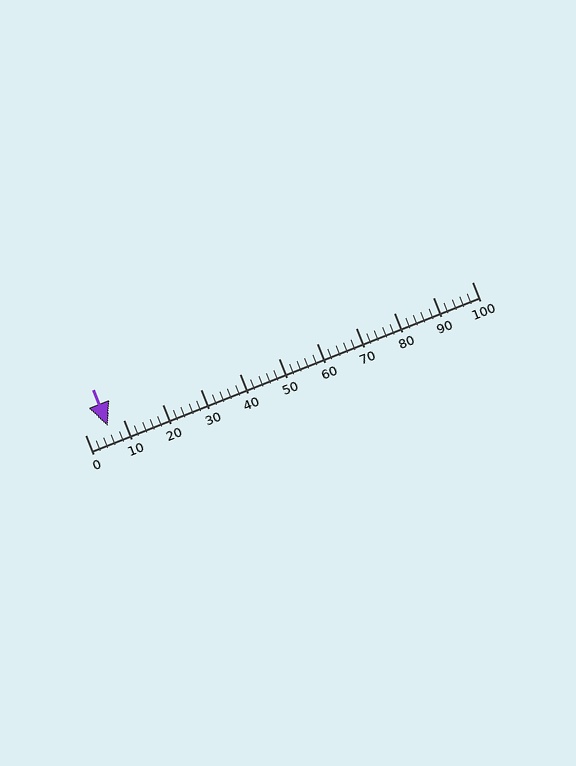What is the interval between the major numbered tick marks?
The major tick marks are spaced 10 units apart.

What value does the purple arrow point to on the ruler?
The purple arrow points to approximately 6.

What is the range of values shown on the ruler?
The ruler shows values from 0 to 100.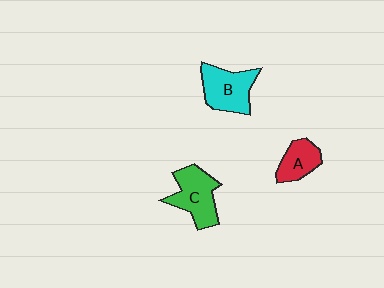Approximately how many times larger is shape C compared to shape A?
Approximately 1.6 times.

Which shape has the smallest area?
Shape A (red).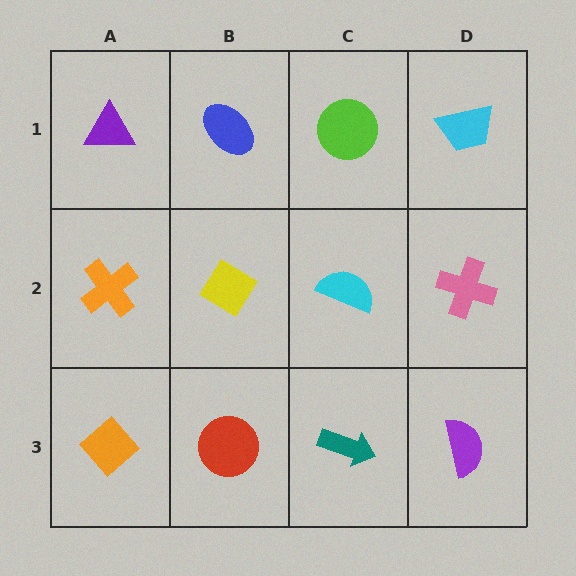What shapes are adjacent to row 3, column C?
A cyan semicircle (row 2, column C), a red circle (row 3, column B), a purple semicircle (row 3, column D).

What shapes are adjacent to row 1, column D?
A pink cross (row 2, column D), a lime circle (row 1, column C).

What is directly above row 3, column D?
A pink cross.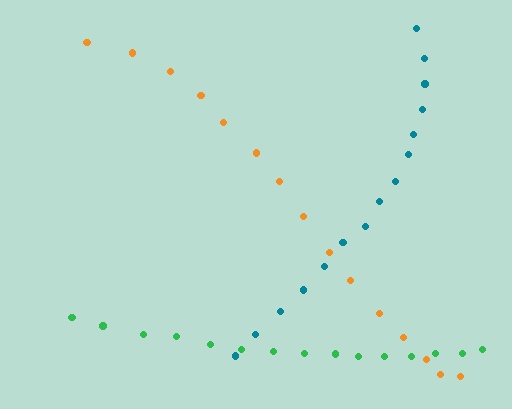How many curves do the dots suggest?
There are 3 distinct paths.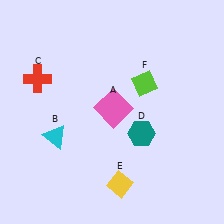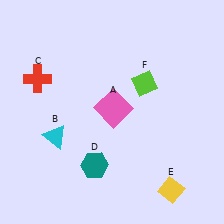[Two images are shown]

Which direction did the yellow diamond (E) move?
The yellow diamond (E) moved right.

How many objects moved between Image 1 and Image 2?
2 objects moved between the two images.